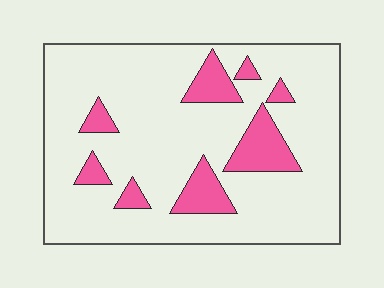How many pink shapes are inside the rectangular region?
8.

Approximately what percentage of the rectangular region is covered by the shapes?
Approximately 15%.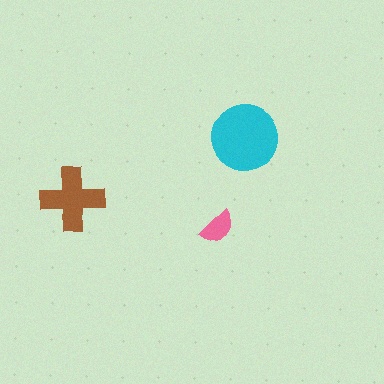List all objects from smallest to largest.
The pink semicircle, the brown cross, the cyan circle.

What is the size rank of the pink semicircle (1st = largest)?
3rd.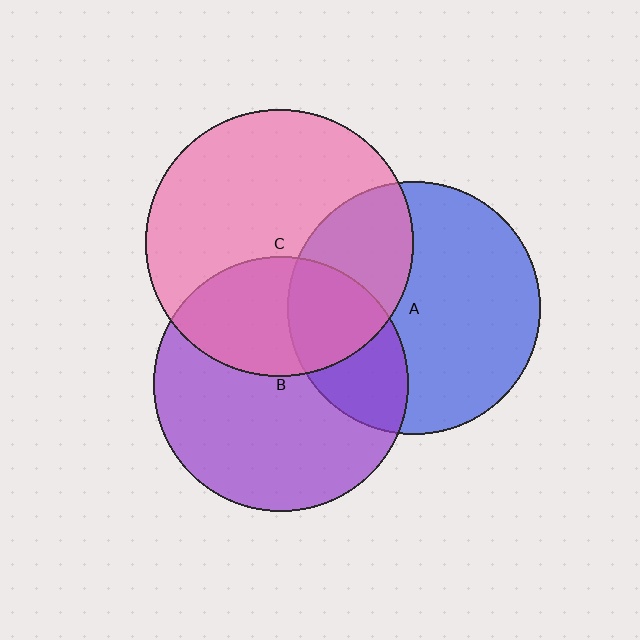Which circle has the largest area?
Circle C (pink).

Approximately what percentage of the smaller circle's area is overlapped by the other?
Approximately 35%.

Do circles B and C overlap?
Yes.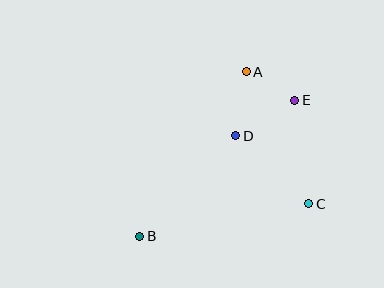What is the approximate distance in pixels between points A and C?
The distance between A and C is approximately 146 pixels.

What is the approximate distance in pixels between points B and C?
The distance between B and C is approximately 172 pixels.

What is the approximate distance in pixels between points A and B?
The distance between A and B is approximately 196 pixels.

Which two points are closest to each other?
Points A and E are closest to each other.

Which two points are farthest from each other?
Points B and E are farthest from each other.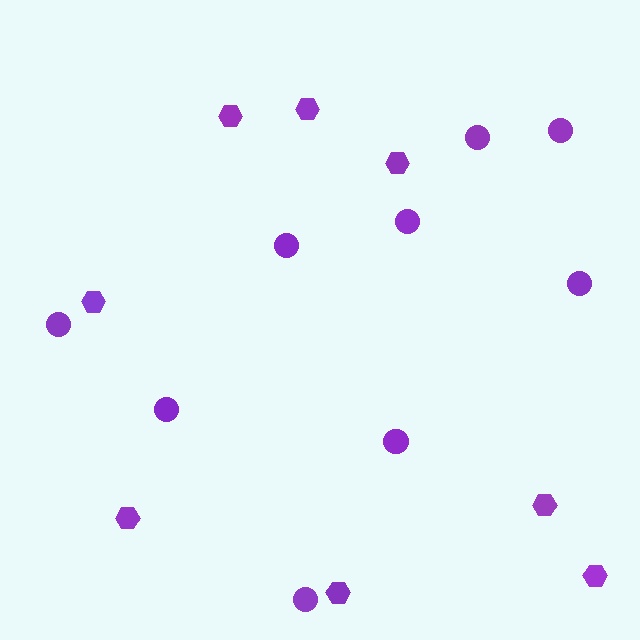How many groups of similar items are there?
There are 2 groups: one group of circles (9) and one group of hexagons (8).